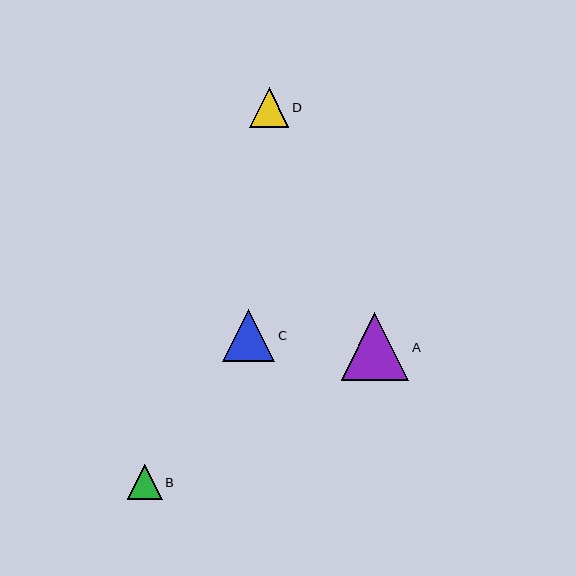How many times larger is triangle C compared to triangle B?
Triangle C is approximately 1.5 times the size of triangle B.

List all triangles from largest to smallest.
From largest to smallest: A, C, D, B.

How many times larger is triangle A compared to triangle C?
Triangle A is approximately 1.3 times the size of triangle C.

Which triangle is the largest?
Triangle A is the largest with a size of approximately 68 pixels.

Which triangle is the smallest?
Triangle B is the smallest with a size of approximately 35 pixels.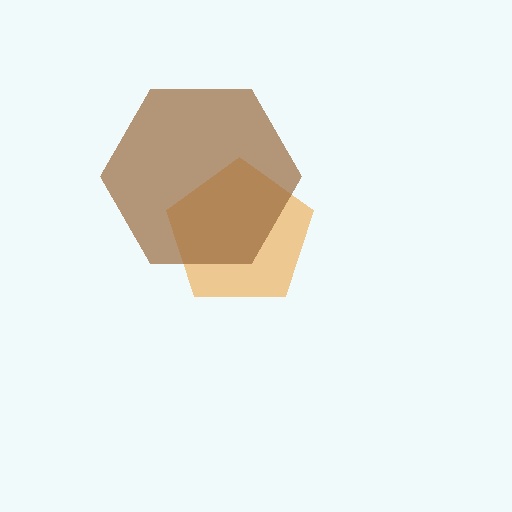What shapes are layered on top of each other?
The layered shapes are: an orange pentagon, a brown hexagon.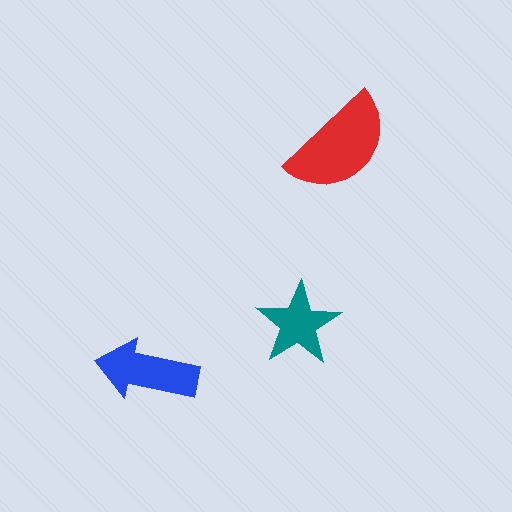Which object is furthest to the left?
The blue arrow is leftmost.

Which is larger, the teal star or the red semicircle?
The red semicircle.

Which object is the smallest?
The teal star.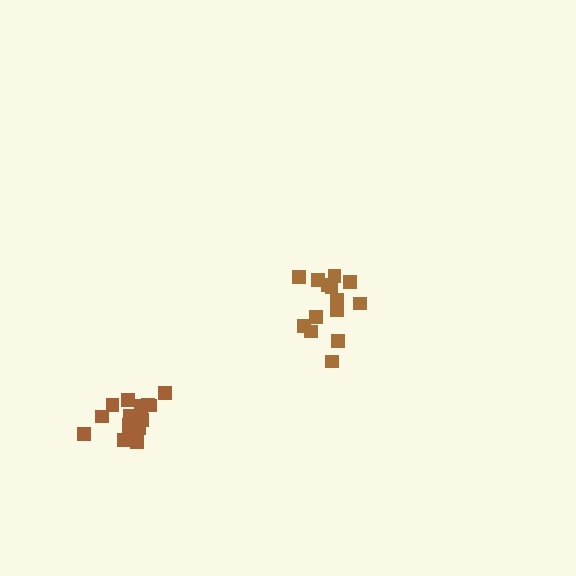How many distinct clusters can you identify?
There are 2 distinct clusters.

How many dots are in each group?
Group 1: 14 dots, Group 2: 18 dots (32 total).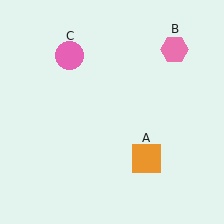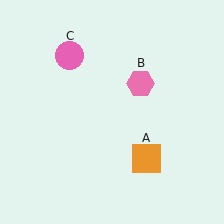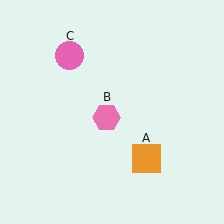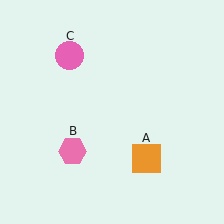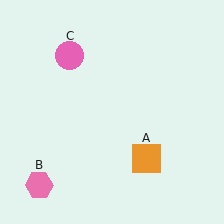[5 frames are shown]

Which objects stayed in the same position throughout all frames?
Orange square (object A) and pink circle (object C) remained stationary.